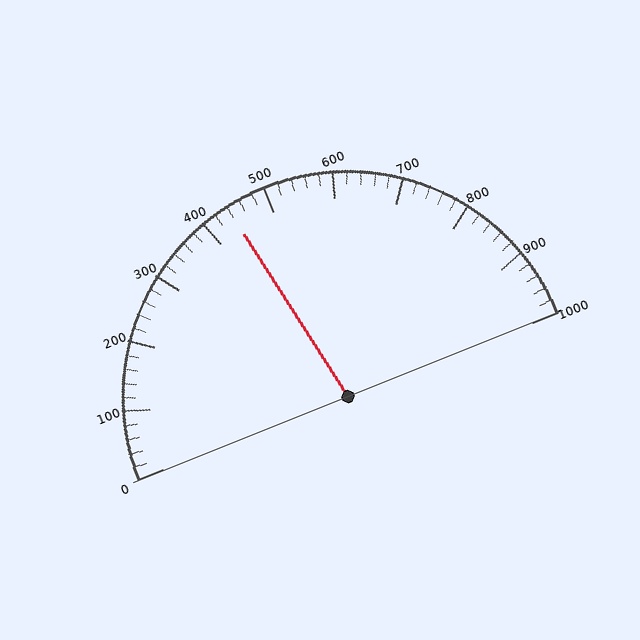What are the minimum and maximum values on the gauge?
The gauge ranges from 0 to 1000.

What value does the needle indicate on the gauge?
The needle indicates approximately 440.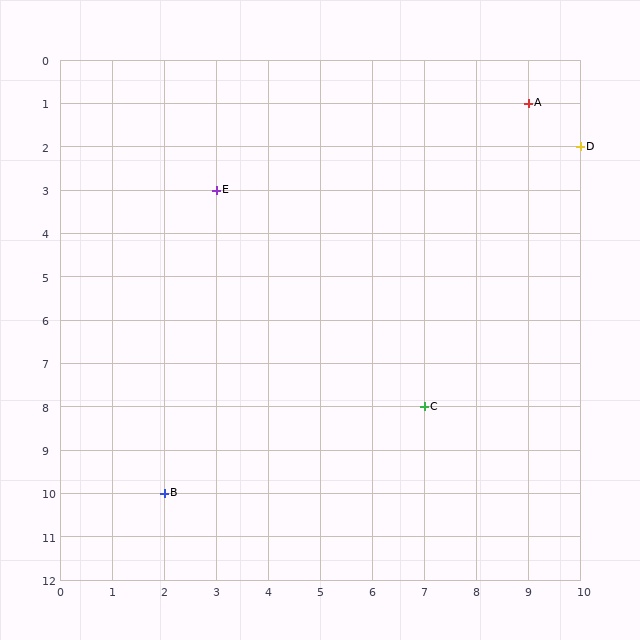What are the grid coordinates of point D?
Point D is at grid coordinates (10, 2).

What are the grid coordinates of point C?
Point C is at grid coordinates (7, 8).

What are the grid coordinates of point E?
Point E is at grid coordinates (3, 3).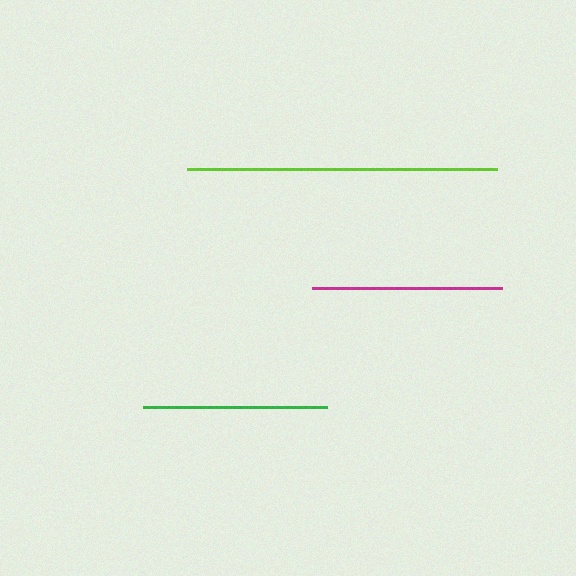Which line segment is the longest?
The lime line is the longest at approximately 310 pixels.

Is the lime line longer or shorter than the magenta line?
The lime line is longer than the magenta line.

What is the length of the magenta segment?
The magenta segment is approximately 190 pixels long.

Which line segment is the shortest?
The green line is the shortest at approximately 184 pixels.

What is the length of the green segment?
The green segment is approximately 184 pixels long.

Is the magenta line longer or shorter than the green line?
The magenta line is longer than the green line.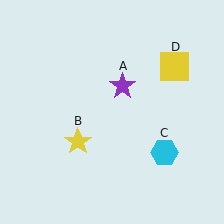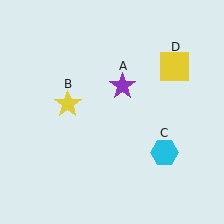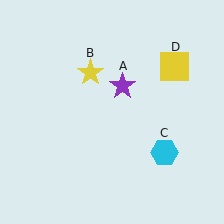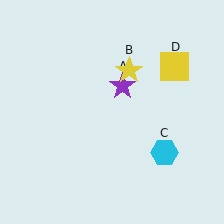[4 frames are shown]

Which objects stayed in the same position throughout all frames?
Purple star (object A) and cyan hexagon (object C) and yellow square (object D) remained stationary.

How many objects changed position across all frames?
1 object changed position: yellow star (object B).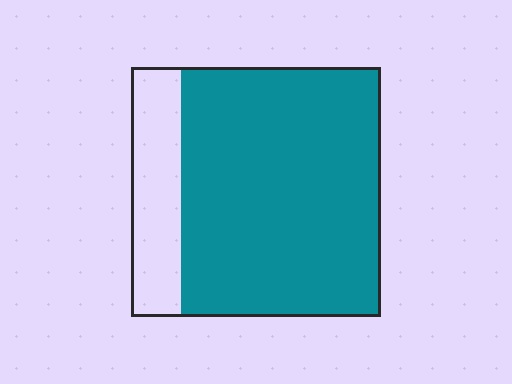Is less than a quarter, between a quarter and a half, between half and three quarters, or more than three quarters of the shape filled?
More than three quarters.